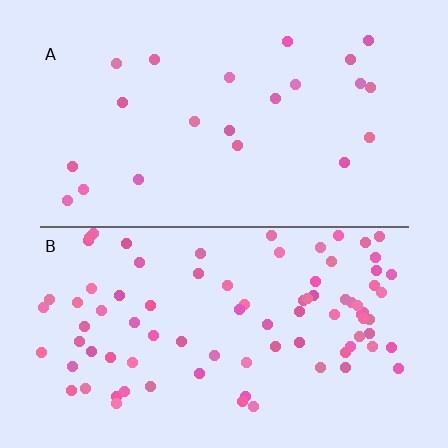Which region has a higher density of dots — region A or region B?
B (the bottom).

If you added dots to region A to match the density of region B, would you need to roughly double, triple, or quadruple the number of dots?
Approximately quadruple.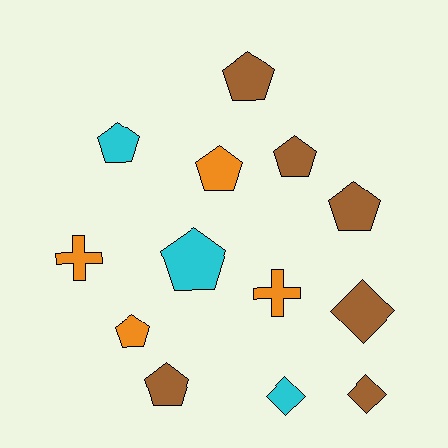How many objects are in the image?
There are 13 objects.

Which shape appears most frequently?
Pentagon, with 8 objects.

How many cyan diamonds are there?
There is 1 cyan diamond.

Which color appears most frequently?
Brown, with 6 objects.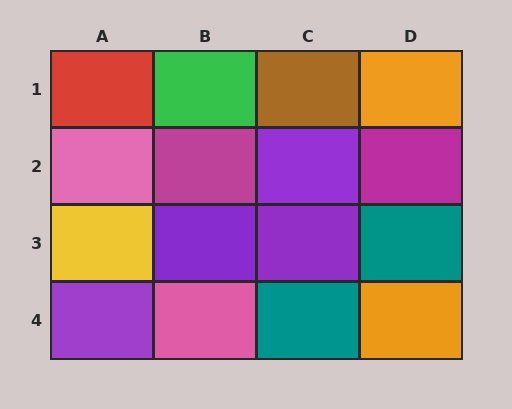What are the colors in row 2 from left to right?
Pink, magenta, purple, magenta.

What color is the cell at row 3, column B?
Purple.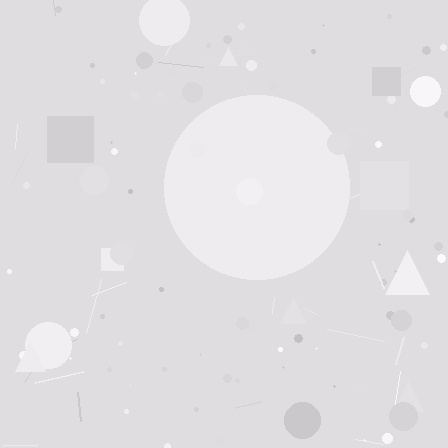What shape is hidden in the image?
A circle is hidden in the image.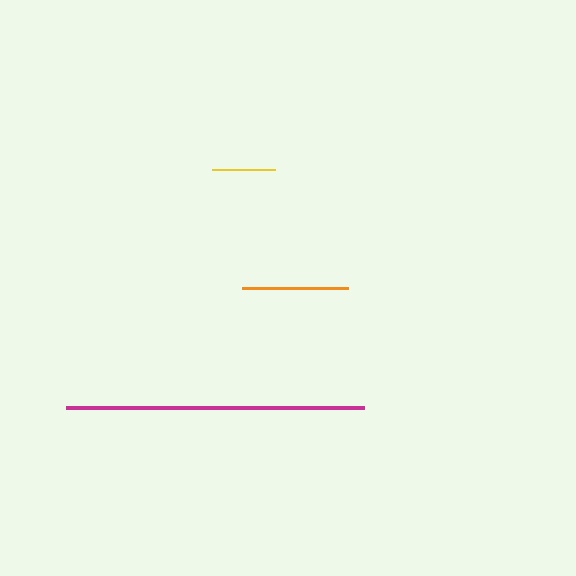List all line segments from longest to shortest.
From longest to shortest: magenta, orange, yellow.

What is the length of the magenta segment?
The magenta segment is approximately 298 pixels long.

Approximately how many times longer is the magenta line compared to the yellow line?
The magenta line is approximately 4.7 times the length of the yellow line.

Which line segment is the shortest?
The yellow line is the shortest at approximately 63 pixels.